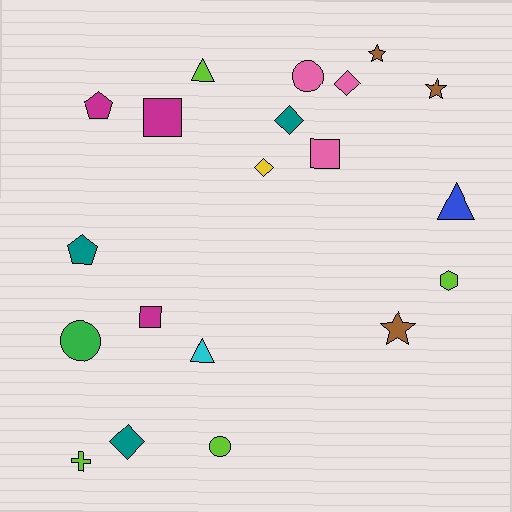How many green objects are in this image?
There is 1 green object.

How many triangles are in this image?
There are 3 triangles.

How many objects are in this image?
There are 20 objects.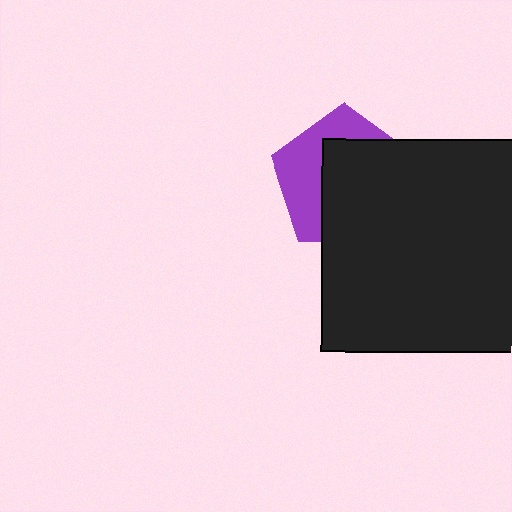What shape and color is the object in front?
The object in front is a black square.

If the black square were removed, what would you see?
You would see the complete purple pentagon.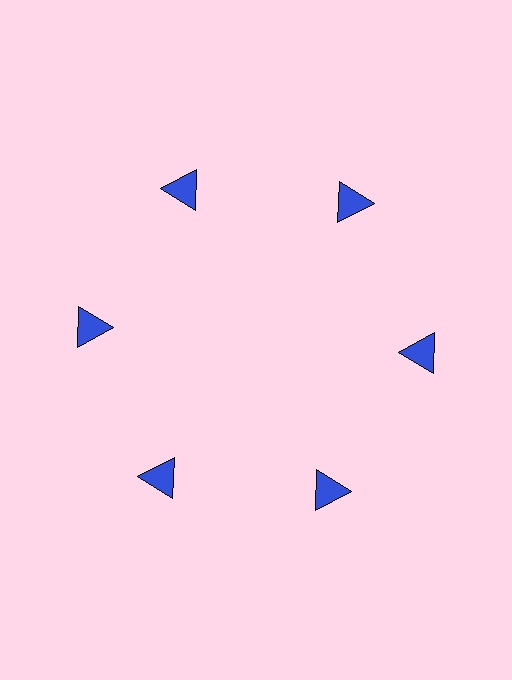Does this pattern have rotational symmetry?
Yes, this pattern has 6-fold rotational symmetry. It looks the same after rotating 60 degrees around the center.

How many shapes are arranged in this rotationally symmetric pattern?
There are 6 shapes, arranged in 6 groups of 1.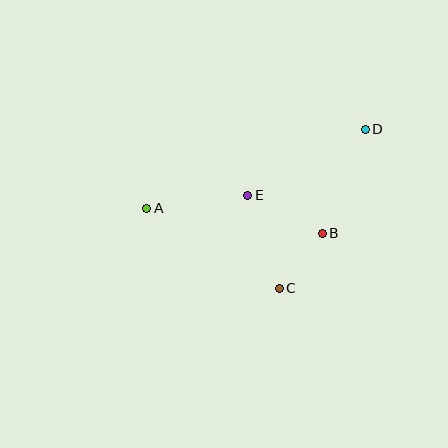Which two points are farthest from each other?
Points A and D are farthest from each other.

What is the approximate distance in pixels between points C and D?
The distance between C and D is approximately 181 pixels.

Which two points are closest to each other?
Points B and C are closest to each other.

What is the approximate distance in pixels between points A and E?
The distance between A and E is approximately 102 pixels.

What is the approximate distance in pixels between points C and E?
The distance between C and E is approximately 98 pixels.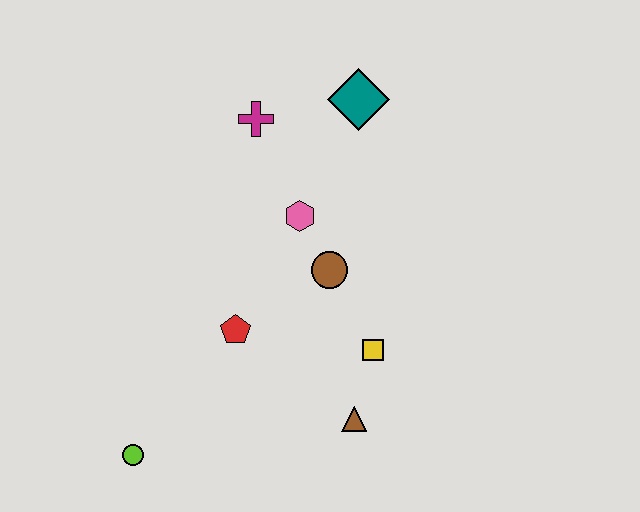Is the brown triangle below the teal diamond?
Yes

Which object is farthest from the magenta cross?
The lime circle is farthest from the magenta cross.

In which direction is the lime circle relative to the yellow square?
The lime circle is to the left of the yellow square.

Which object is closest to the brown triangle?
The yellow square is closest to the brown triangle.